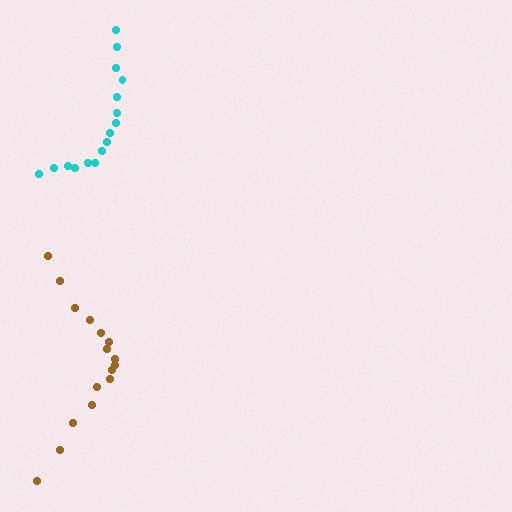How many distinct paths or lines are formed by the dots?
There are 2 distinct paths.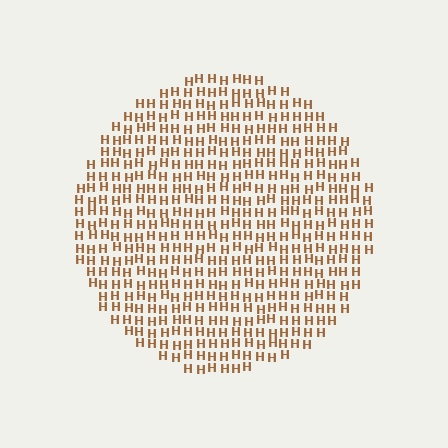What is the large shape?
The large shape is a circle.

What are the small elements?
The small elements are letter H's.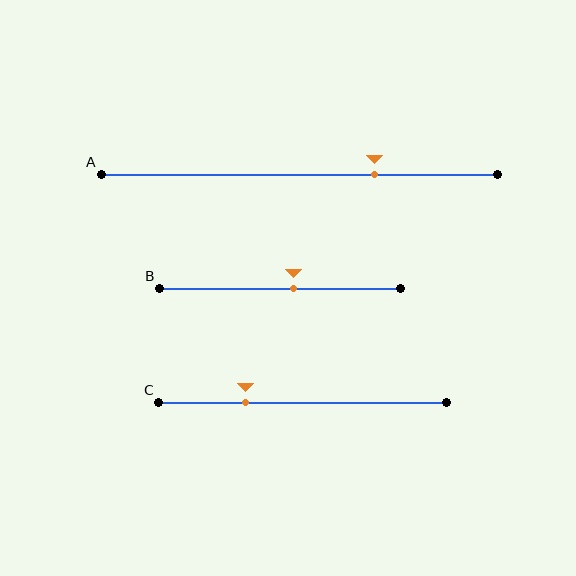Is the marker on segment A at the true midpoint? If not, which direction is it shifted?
No, the marker on segment A is shifted to the right by about 19% of the segment length.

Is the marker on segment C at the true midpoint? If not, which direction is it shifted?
No, the marker on segment C is shifted to the left by about 20% of the segment length.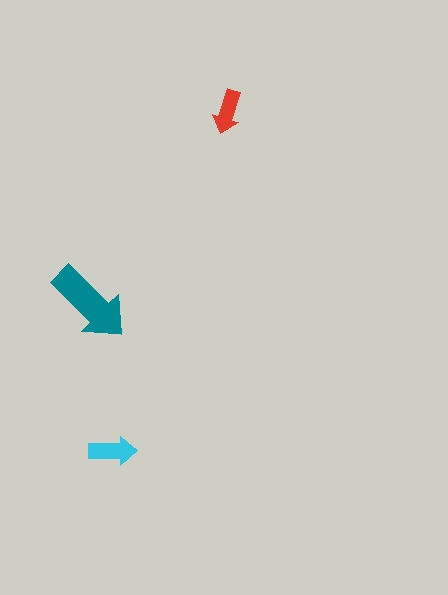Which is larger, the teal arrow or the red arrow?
The teal one.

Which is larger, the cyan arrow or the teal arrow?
The teal one.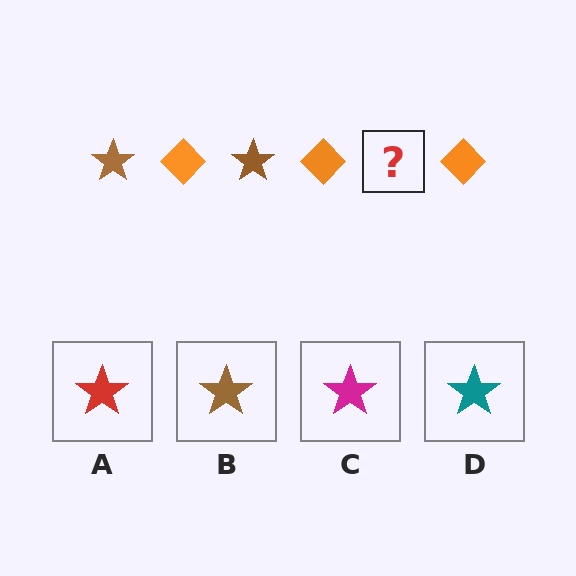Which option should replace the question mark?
Option B.